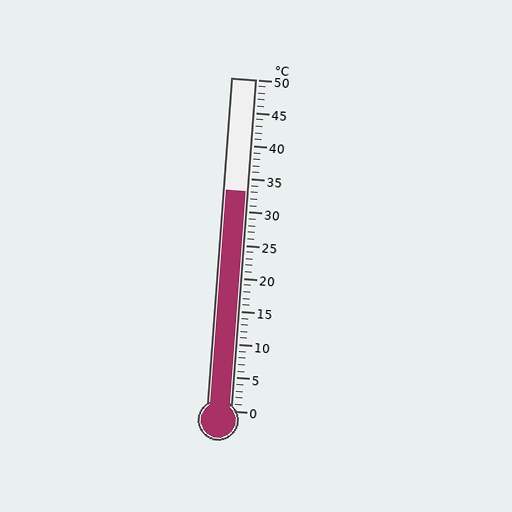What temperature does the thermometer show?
The thermometer shows approximately 33°C.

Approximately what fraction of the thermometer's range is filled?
The thermometer is filled to approximately 65% of its range.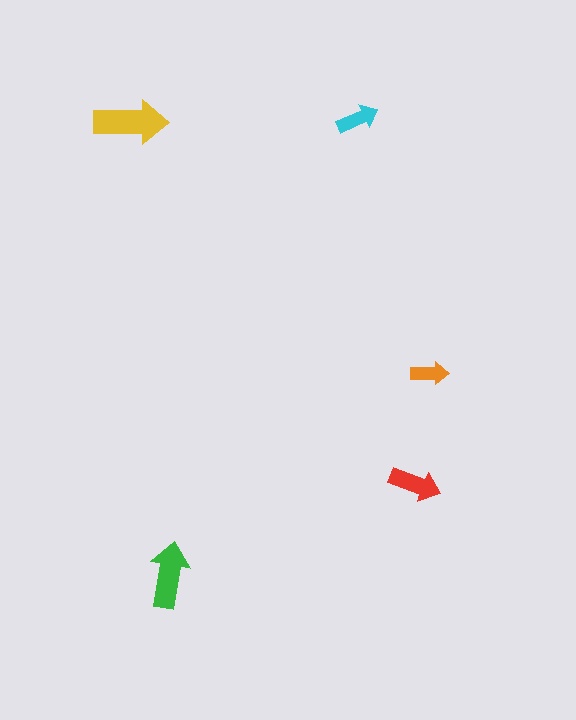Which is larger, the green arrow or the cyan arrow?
The green one.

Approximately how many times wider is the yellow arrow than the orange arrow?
About 2 times wider.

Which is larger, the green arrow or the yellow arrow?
The yellow one.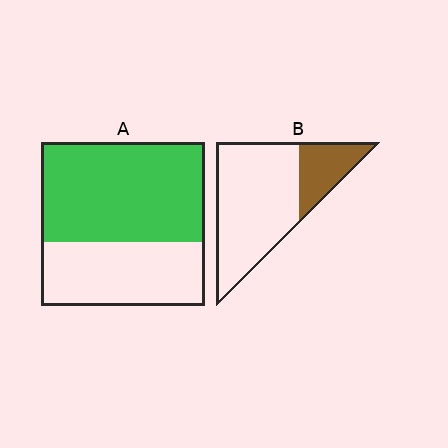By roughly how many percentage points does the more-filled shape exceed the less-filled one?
By roughly 35 percentage points (A over B).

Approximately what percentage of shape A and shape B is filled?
A is approximately 60% and B is approximately 25%.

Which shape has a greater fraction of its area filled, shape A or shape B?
Shape A.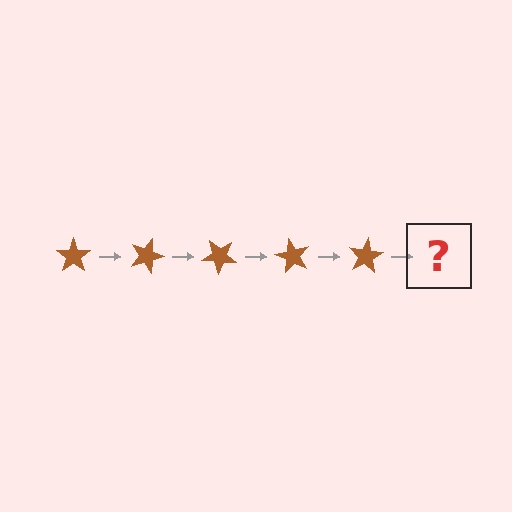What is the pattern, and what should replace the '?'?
The pattern is that the star rotates 20 degrees each step. The '?' should be a brown star rotated 100 degrees.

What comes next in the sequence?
The next element should be a brown star rotated 100 degrees.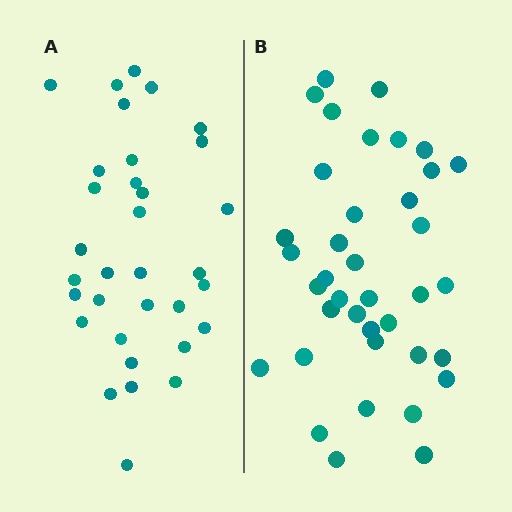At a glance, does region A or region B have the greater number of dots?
Region B (the right region) has more dots.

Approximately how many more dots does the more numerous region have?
Region B has about 5 more dots than region A.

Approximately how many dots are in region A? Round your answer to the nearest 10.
About 30 dots. (The exact count is 33, which rounds to 30.)